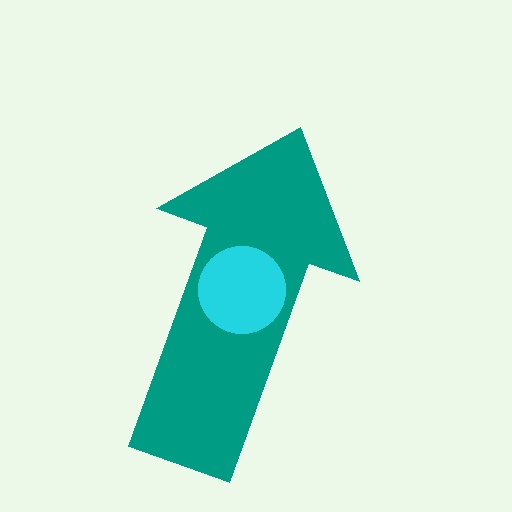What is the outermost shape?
The teal arrow.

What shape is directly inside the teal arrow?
The cyan circle.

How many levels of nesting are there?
2.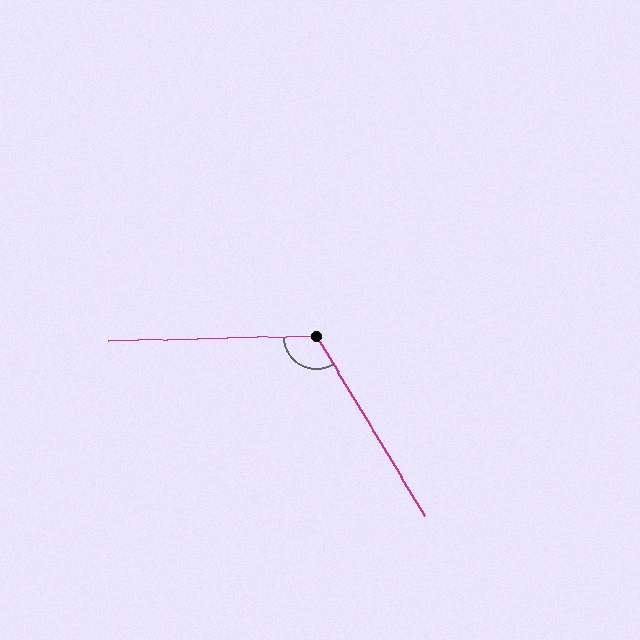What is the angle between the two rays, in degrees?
Approximately 120 degrees.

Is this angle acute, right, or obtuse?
It is obtuse.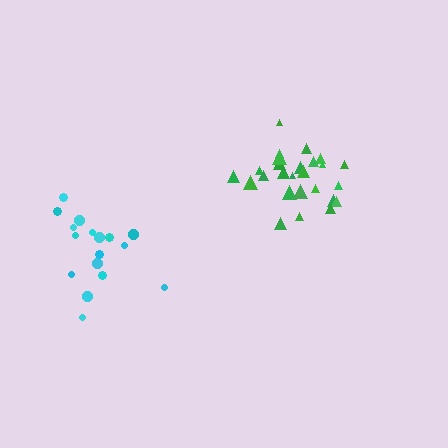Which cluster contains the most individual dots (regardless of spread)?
Green (26).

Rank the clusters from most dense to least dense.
green, cyan.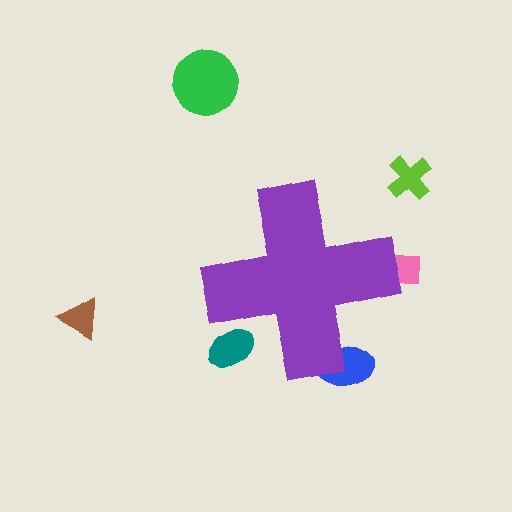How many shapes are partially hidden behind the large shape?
3 shapes are partially hidden.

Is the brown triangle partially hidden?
No, the brown triangle is fully visible.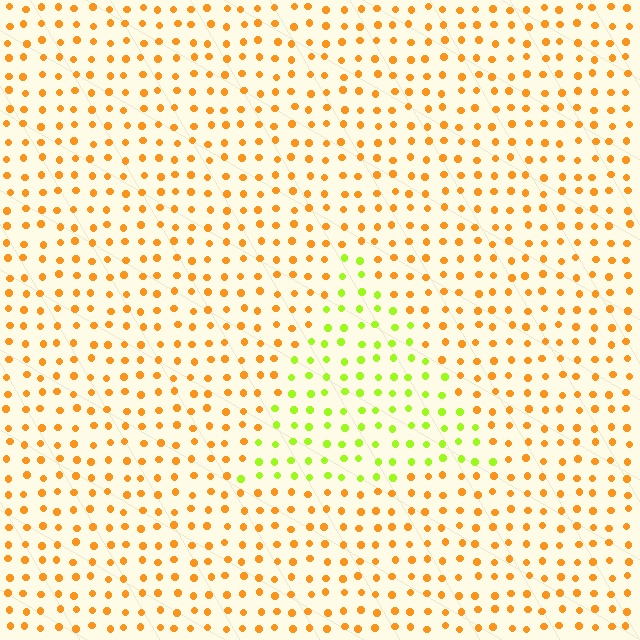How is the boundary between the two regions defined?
The boundary is defined purely by a slight shift in hue (about 54 degrees). Spacing, size, and orientation are identical on both sides.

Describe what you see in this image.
The image is filled with small orange elements in a uniform arrangement. A triangle-shaped region is visible where the elements are tinted to a slightly different hue, forming a subtle color boundary.